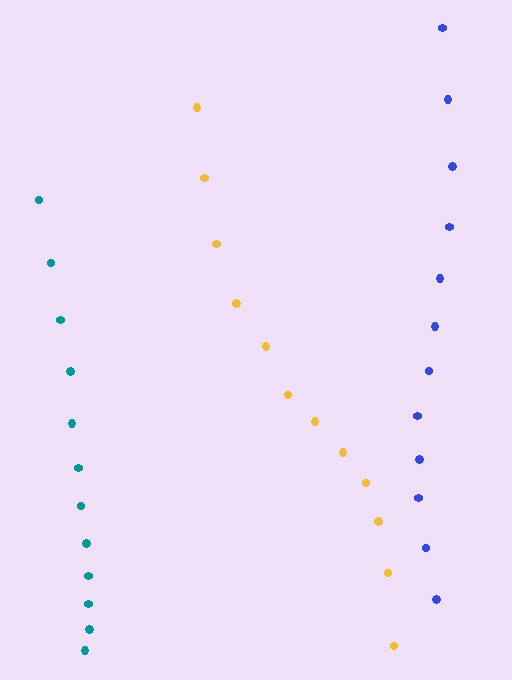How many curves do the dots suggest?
There are 3 distinct paths.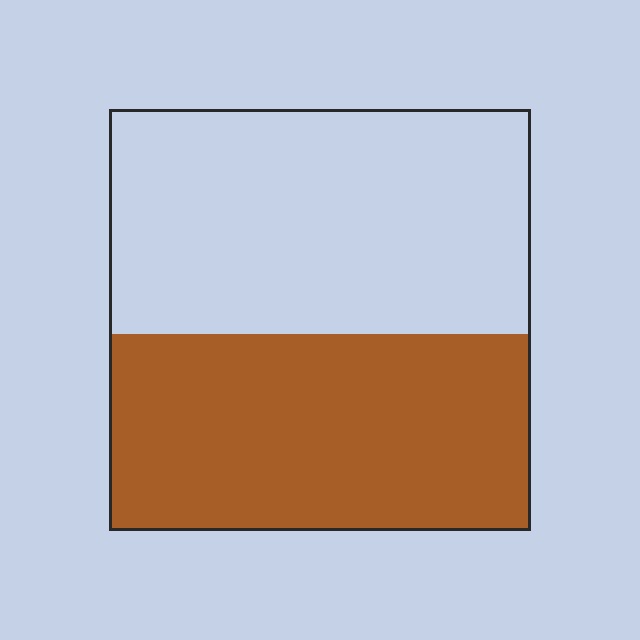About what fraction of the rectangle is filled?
About one half (1/2).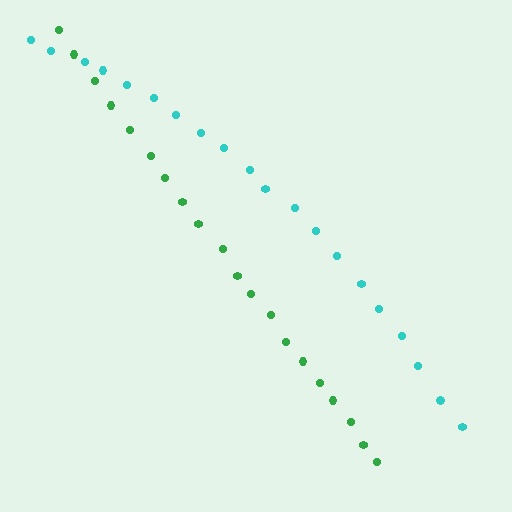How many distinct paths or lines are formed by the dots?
There are 2 distinct paths.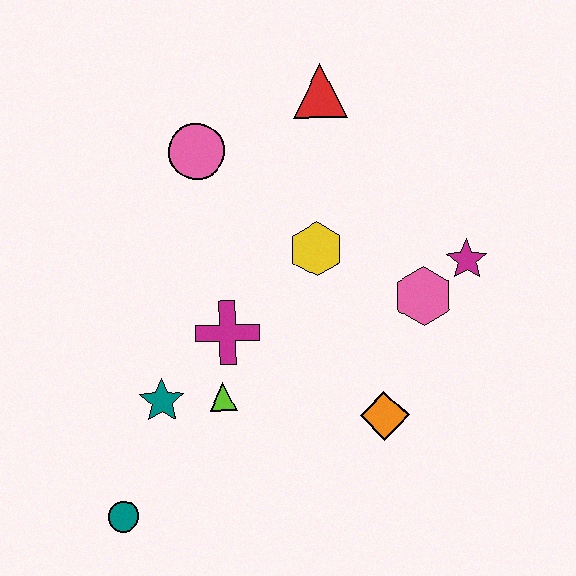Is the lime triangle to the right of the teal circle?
Yes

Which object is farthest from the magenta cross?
The red triangle is farthest from the magenta cross.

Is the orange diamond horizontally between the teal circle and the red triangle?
No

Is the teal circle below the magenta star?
Yes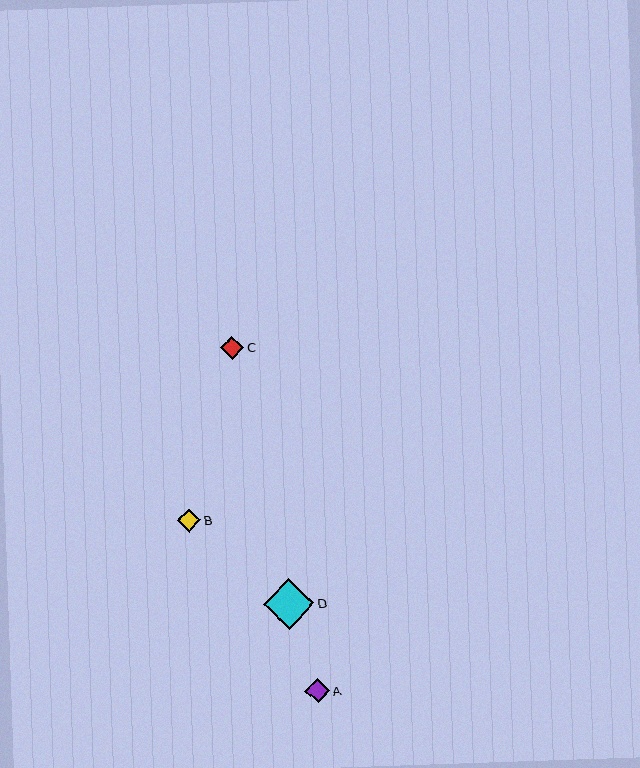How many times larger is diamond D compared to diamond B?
Diamond D is approximately 2.2 times the size of diamond B.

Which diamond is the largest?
Diamond D is the largest with a size of approximately 51 pixels.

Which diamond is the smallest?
Diamond B is the smallest with a size of approximately 23 pixels.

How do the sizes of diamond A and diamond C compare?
Diamond A and diamond C are approximately the same size.